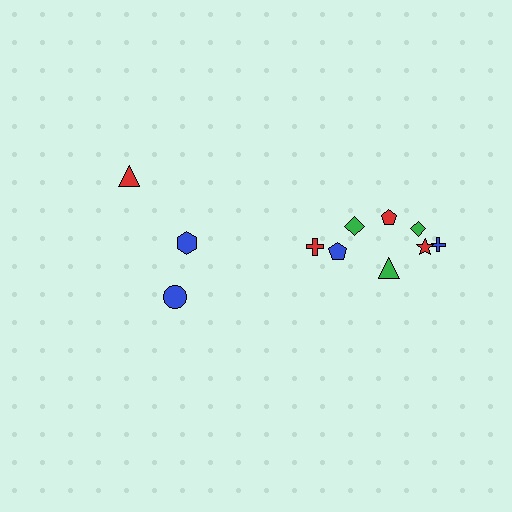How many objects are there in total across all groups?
There are 11 objects.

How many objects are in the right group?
There are 8 objects.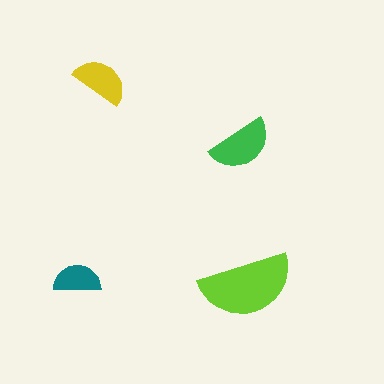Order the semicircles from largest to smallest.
the lime one, the green one, the yellow one, the teal one.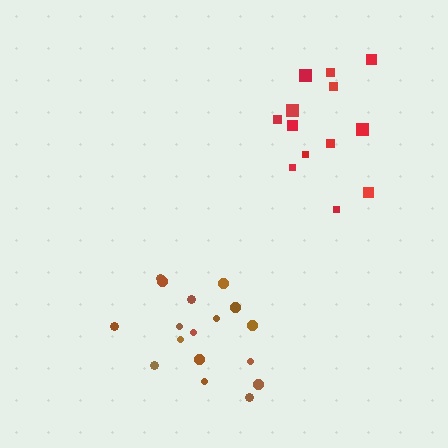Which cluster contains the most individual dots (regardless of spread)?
Brown (17).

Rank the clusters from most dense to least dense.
brown, red.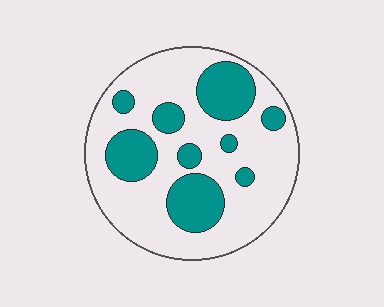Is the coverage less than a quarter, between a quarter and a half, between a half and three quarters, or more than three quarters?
Between a quarter and a half.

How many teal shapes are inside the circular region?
9.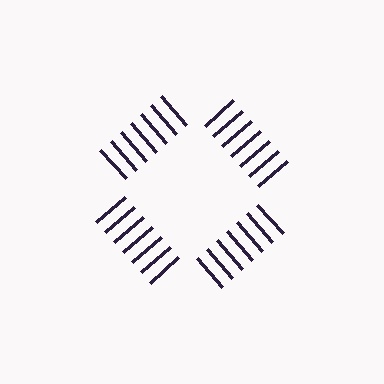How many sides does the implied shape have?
4 sides — the line-ends trace a square.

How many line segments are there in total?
28 — 7 along each of the 4 edges.